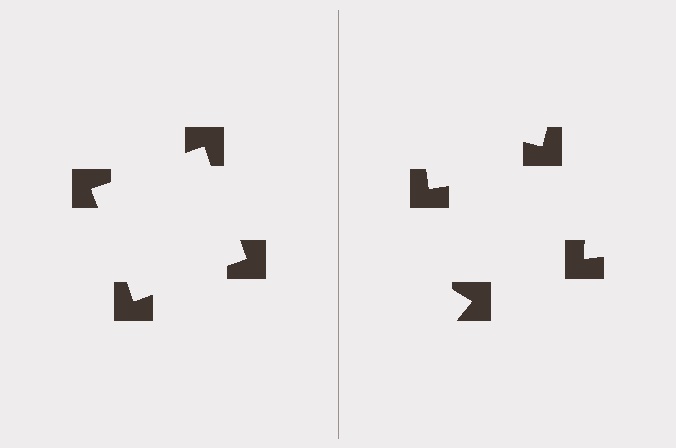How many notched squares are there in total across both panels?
8 — 4 on each side.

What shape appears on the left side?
An illusory square.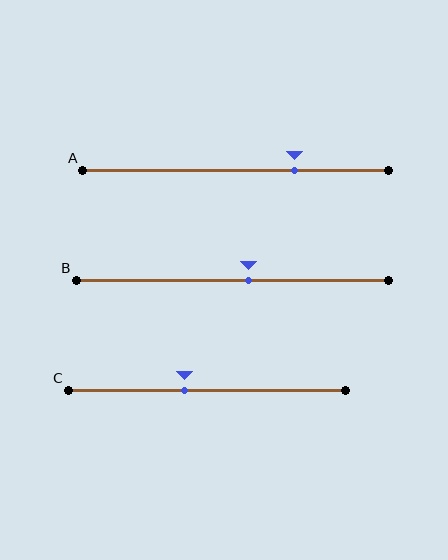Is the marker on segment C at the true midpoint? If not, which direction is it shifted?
No, the marker on segment C is shifted to the left by about 8% of the segment length.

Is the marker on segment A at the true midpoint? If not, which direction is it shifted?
No, the marker on segment A is shifted to the right by about 19% of the segment length.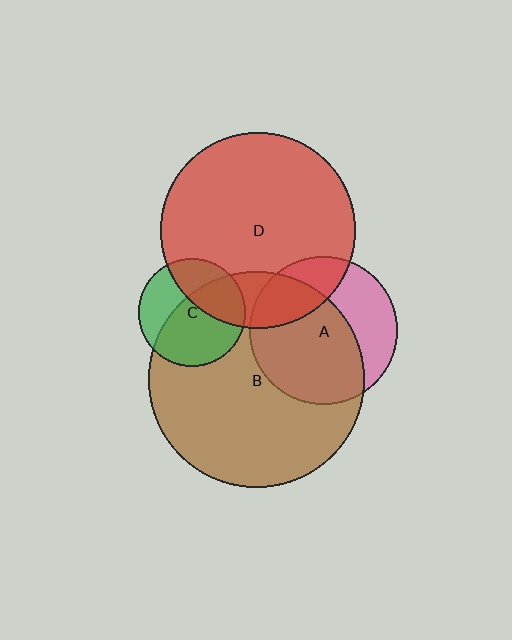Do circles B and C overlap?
Yes.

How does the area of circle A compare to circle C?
Approximately 1.9 times.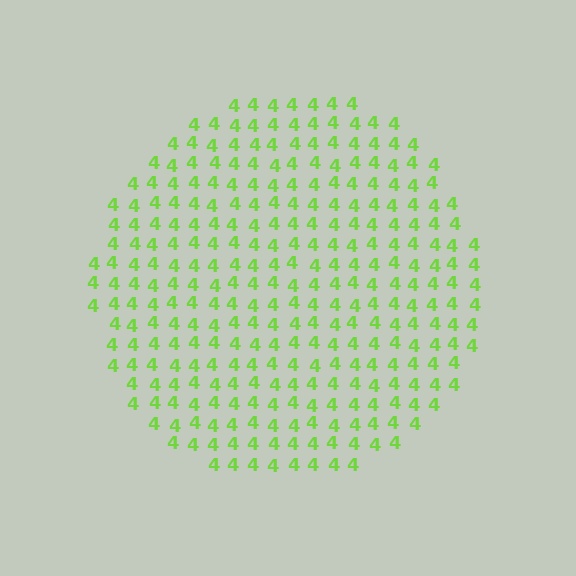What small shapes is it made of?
It is made of small digit 4's.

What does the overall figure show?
The overall figure shows a circle.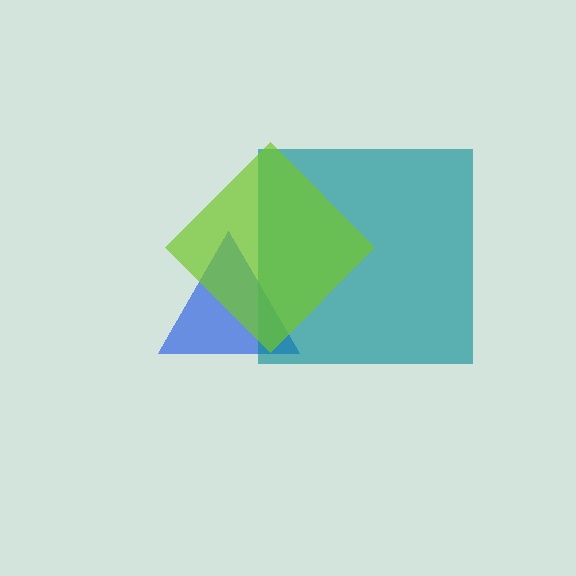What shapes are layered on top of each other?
The layered shapes are: a blue triangle, a teal square, a lime diamond.